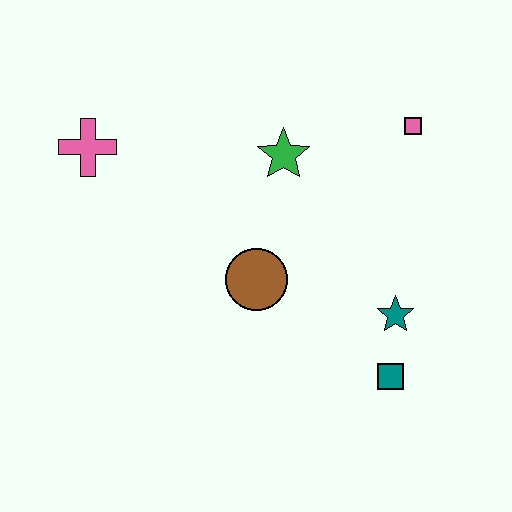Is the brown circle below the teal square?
No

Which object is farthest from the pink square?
The pink cross is farthest from the pink square.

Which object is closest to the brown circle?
The green star is closest to the brown circle.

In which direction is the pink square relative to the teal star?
The pink square is above the teal star.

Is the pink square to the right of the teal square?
Yes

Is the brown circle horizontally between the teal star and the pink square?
No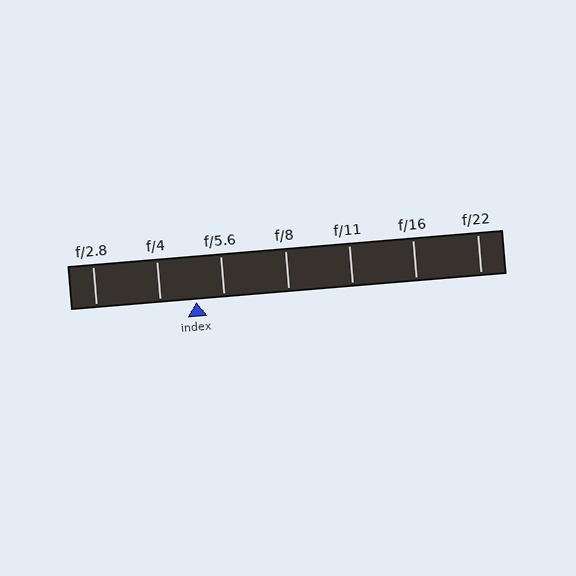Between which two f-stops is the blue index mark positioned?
The index mark is between f/4 and f/5.6.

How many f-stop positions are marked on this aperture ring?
There are 7 f-stop positions marked.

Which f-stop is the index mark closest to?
The index mark is closest to f/5.6.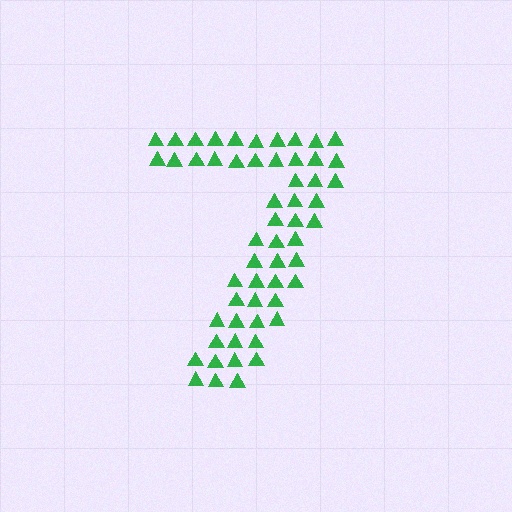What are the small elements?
The small elements are triangles.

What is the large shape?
The large shape is the digit 7.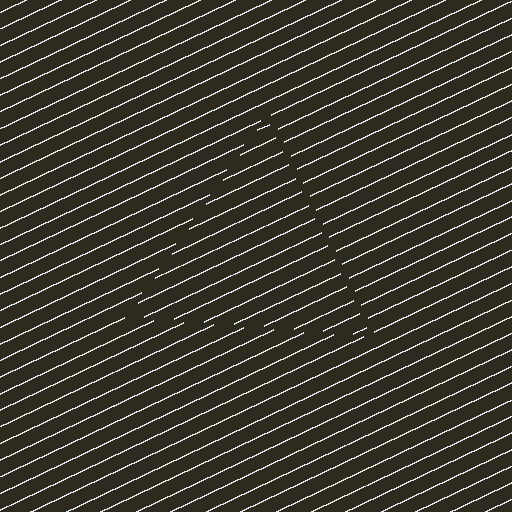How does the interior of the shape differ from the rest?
The interior of the shape contains the same grating, shifted by half a period — the contour is defined by the phase discontinuity where line-ends from the inner and outer gratings abut.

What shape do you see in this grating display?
An illusory triangle. The interior of the shape contains the same grating, shifted by half a period — the contour is defined by the phase discontinuity where line-ends from the inner and outer gratings abut.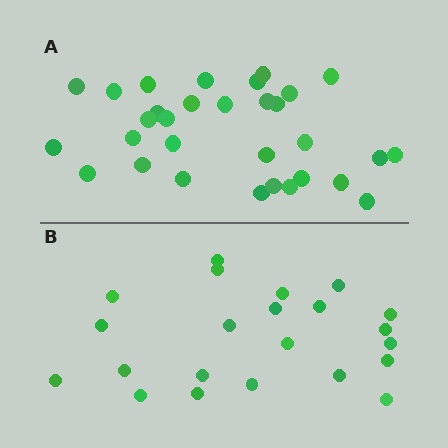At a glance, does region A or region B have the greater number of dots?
Region A (the top region) has more dots.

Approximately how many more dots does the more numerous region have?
Region A has roughly 8 or so more dots than region B.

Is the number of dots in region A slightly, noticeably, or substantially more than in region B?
Region A has noticeably more, but not dramatically so. The ratio is roughly 1.4 to 1.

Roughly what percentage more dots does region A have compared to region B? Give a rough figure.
About 40% more.